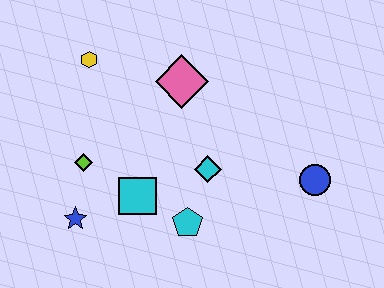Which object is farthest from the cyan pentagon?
The yellow hexagon is farthest from the cyan pentagon.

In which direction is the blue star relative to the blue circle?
The blue star is to the left of the blue circle.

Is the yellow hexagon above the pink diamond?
Yes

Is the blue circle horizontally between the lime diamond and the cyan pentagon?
No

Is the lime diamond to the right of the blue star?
Yes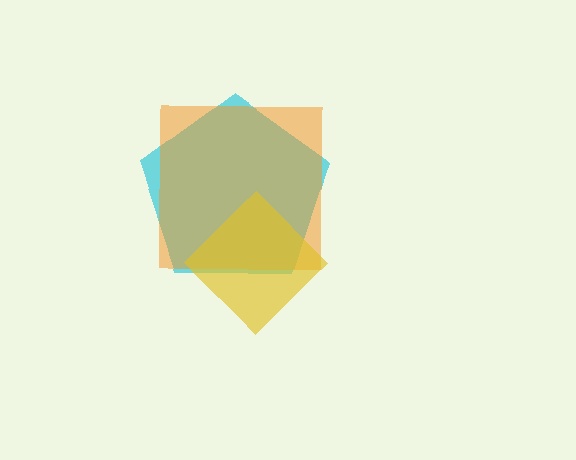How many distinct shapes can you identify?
There are 3 distinct shapes: a cyan pentagon, an orange square, a yellow diamond.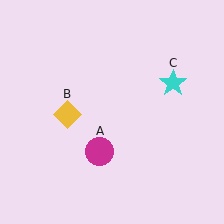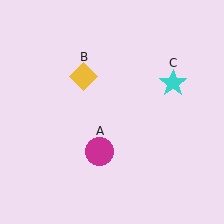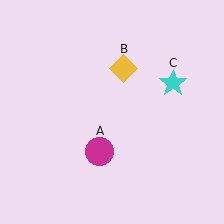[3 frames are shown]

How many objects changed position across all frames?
1 object changed position: yellow diamond (object B).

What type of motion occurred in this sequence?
The yellow diamond (object B) rotated clockwise around the center of the scene.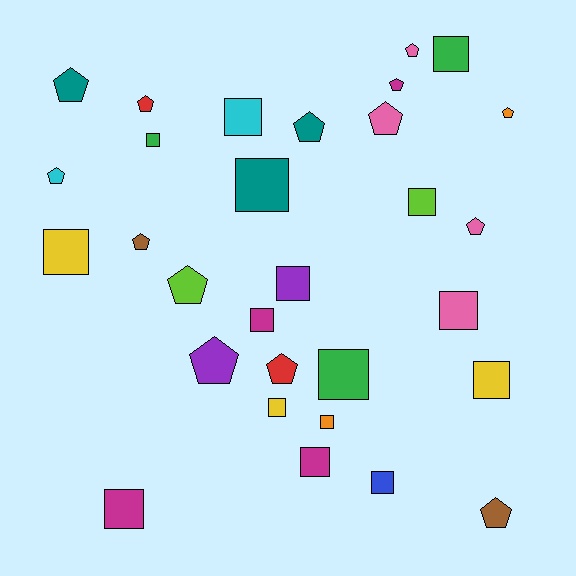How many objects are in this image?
There are 30 objects.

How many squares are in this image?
There are 16 squares.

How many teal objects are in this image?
There are 3 teal objects.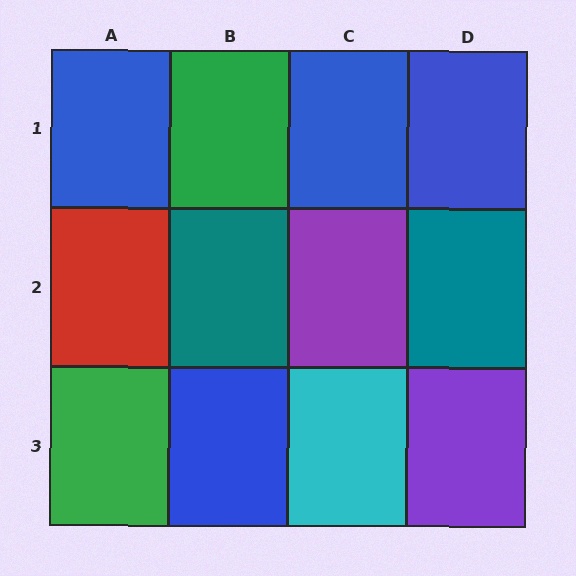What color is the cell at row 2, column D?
Teal.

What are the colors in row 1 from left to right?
Blue, green, blue, blue.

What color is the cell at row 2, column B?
Teal.